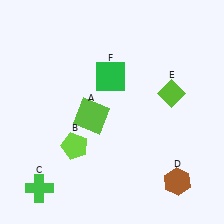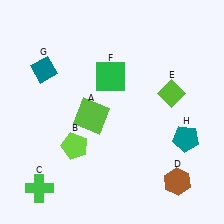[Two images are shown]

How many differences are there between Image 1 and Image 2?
There are 2 differences between the two images.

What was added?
A teal diamond (G), a teal pentagon (H) were added in Image 2.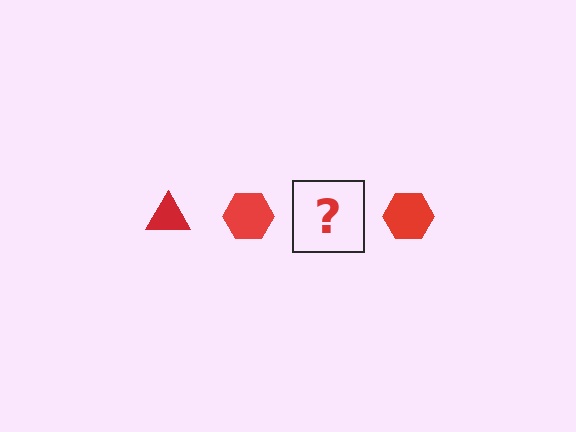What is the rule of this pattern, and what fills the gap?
The rule is that the pattern cycles through triangle, hexagon shapes in red. The gap should be filled with a red triangle.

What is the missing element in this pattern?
The missing element is a red triangle.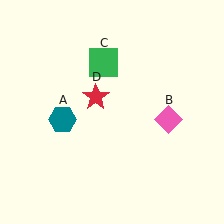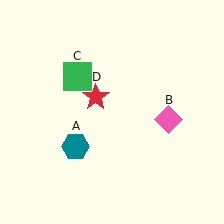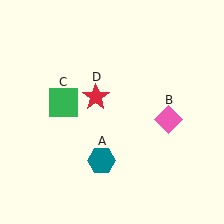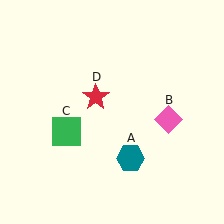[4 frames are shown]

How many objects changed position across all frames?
2 objects changed position: teal hexagon (object A), green square (object C).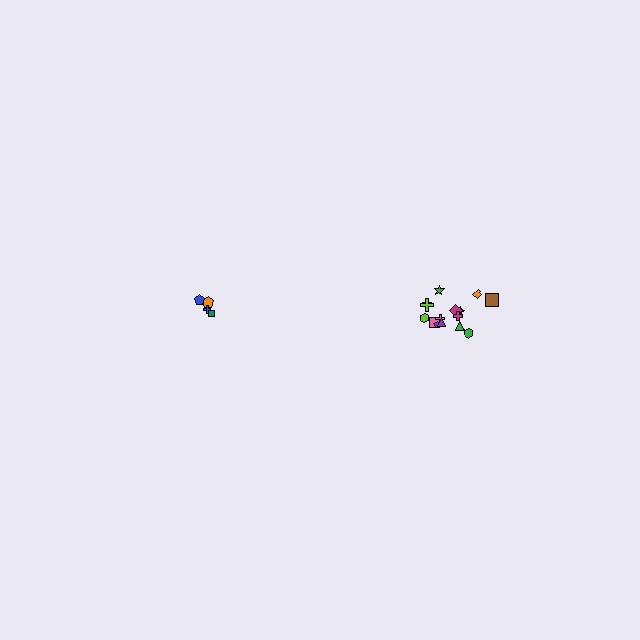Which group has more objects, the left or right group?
The right group.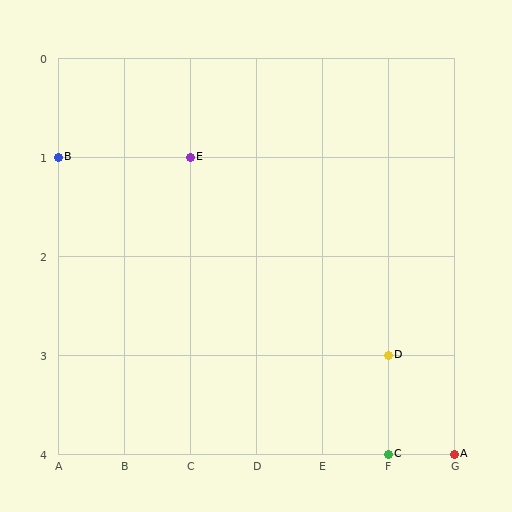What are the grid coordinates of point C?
Point C is at grid coordinates (F, 4).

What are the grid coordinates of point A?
Point A is at grid coordinates (G, 4).